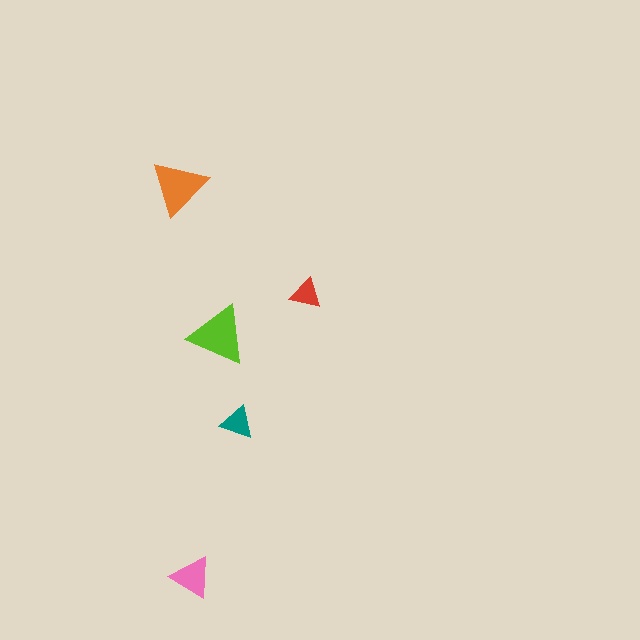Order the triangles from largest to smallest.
the lime one, the orange one, the pink one, the teal one, the red one.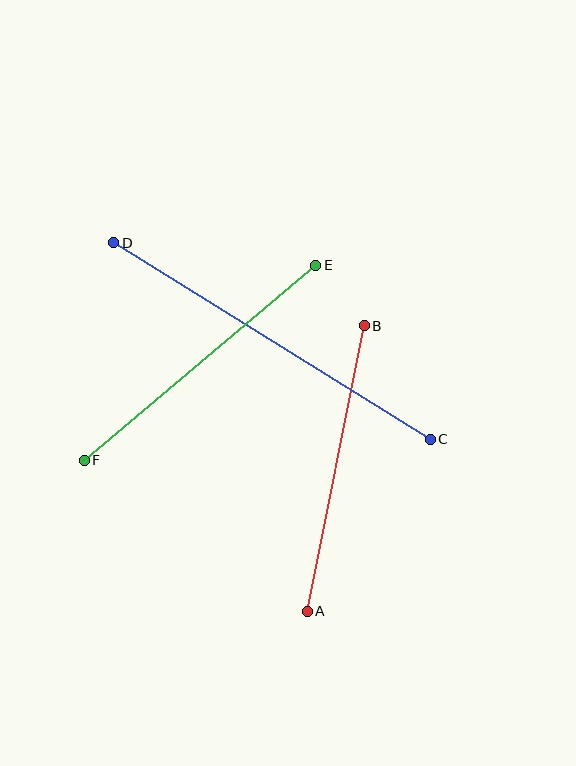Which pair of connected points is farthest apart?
Points C and D are farthest apart.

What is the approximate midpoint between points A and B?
The midpoint is at approximately (336, 468) pixels.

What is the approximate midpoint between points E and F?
The midpoint is at approximately (200, 363) pixels.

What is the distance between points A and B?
The distance is approximately 291 pixels.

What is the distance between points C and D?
The distance is approximately 373 pixels.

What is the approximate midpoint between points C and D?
The midpoint is at approximately (272, 341) pixels.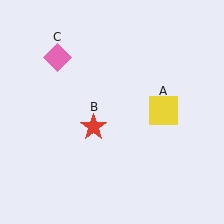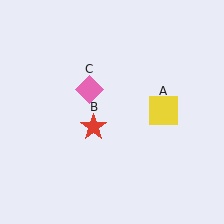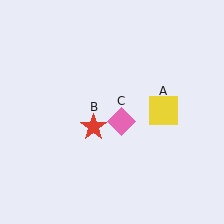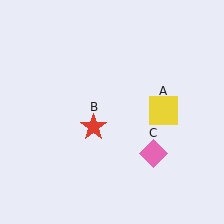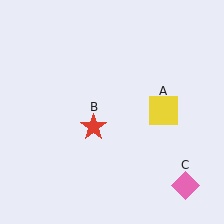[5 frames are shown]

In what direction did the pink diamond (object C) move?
The pink diamond (object C) moved down and to the right.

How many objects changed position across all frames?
1 object changed position: pink diamond (object C).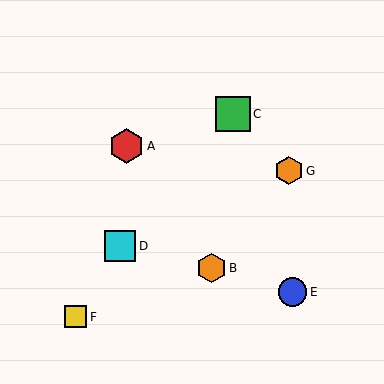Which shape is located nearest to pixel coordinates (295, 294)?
The blue circle (labeled E) at (292, 292) is nearest to that location.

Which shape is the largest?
The green square (labeled C) is the largest.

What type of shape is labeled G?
Shape G is an orange hexagon.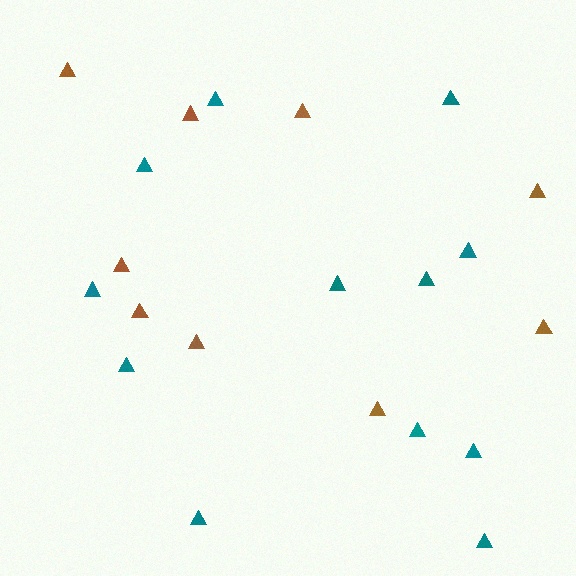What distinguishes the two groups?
There are 2 groups: one group of teal triangles (12) and one group of brown triangles (9).